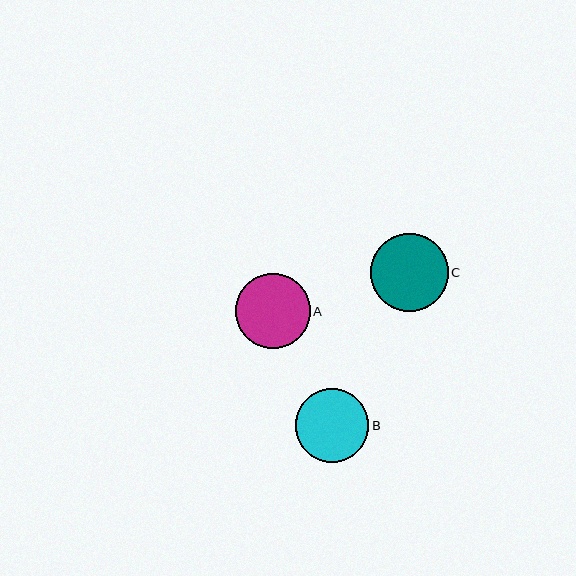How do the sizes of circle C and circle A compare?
Circle C and circle A are approximately the same size.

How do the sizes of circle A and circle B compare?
Circle A and circle B are approximately the same size.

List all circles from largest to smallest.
From largest to smallest: C, A, B.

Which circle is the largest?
Circle C is the largest with a size of approximately 78 pixels.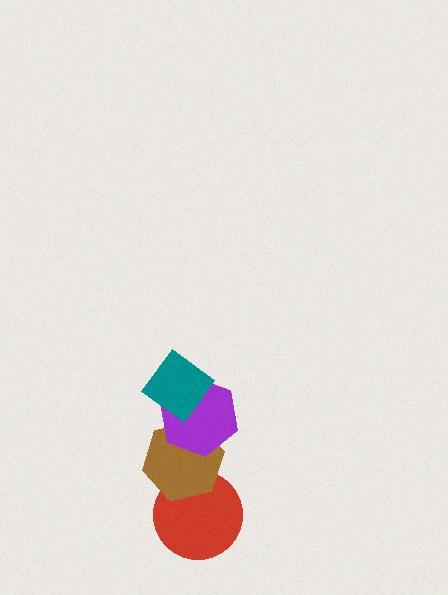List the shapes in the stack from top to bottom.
From top to bottom: the teal diamond, the purple hexagon, the brown hexagon, the red circle.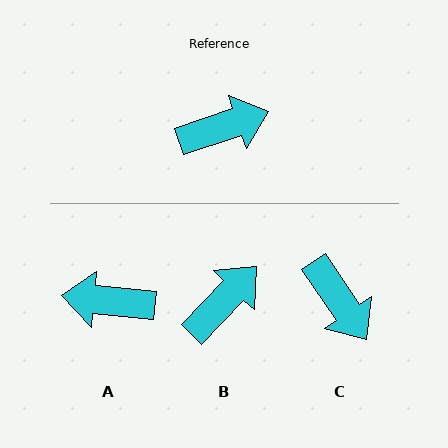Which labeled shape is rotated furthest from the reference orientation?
A, about 156 degrees away.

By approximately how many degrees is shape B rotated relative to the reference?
Approximately 28 degrees counter-clockwise.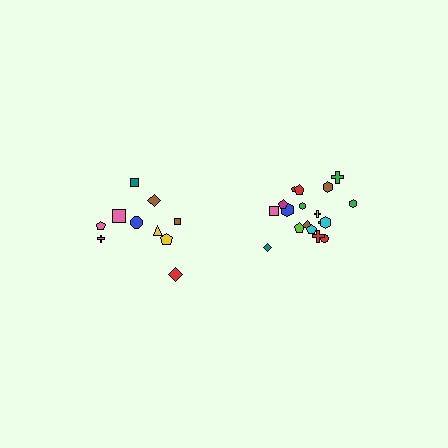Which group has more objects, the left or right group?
The right group.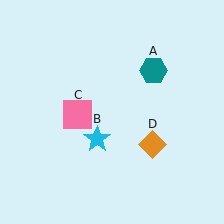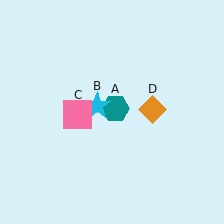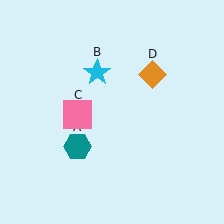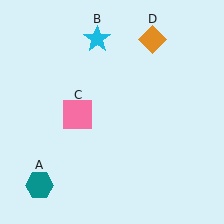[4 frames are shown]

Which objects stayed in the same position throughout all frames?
Pink square (object C) remained stationary.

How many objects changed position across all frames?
3 objects changed position: teal hexagon (object A), cyan star (object B), orange diamond (object D).